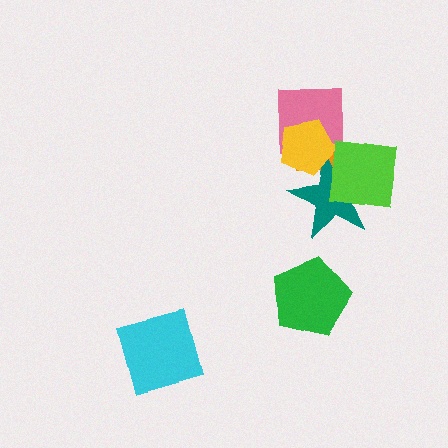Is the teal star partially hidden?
Yes, it is partially covered by another shape.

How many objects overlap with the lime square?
2 objects overlap with the lime square.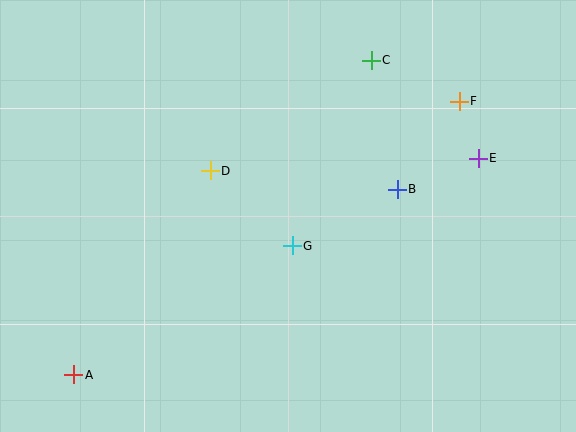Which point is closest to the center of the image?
Point G at (292, 246) is closest to the center.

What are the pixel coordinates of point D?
Point D is at (210, 171).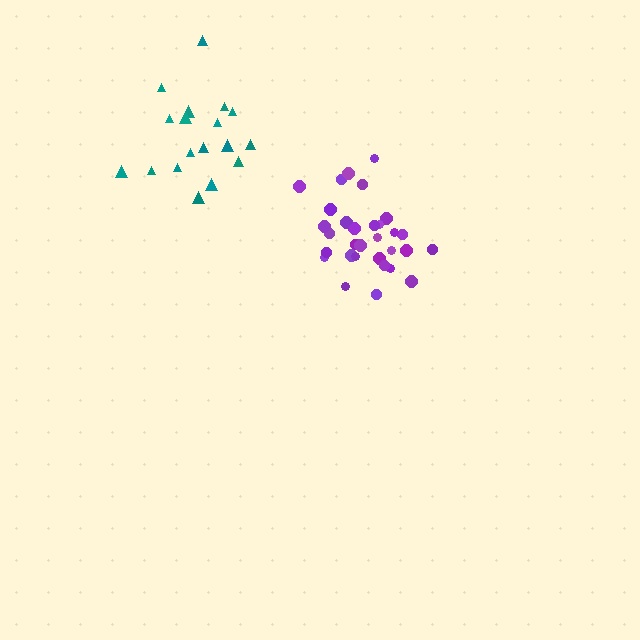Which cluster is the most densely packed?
Purple.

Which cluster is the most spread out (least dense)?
Teal.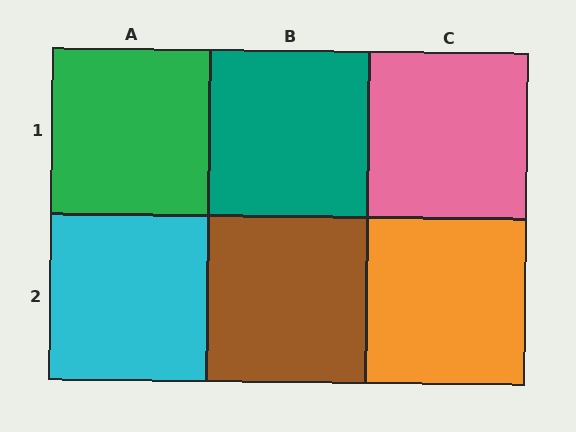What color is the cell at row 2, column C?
Orange.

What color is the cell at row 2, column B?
Brown.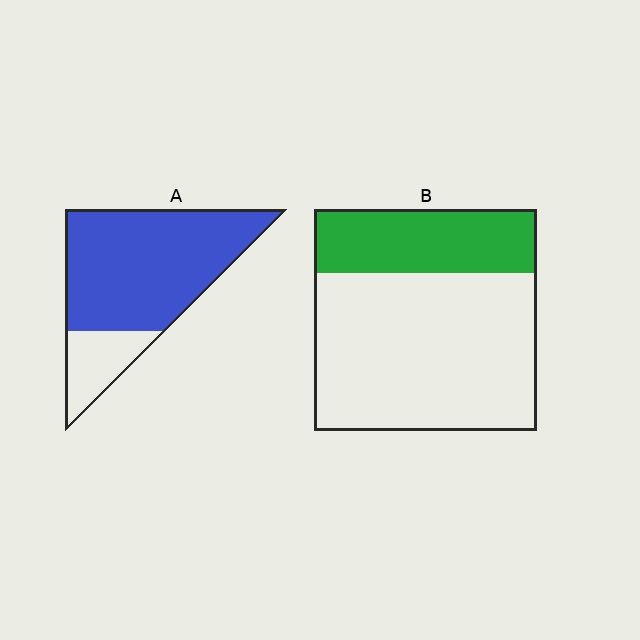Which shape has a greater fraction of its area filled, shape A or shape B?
Shape A.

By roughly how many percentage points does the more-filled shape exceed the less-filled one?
By roughly 50 percentage points (A over B).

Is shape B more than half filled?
No.